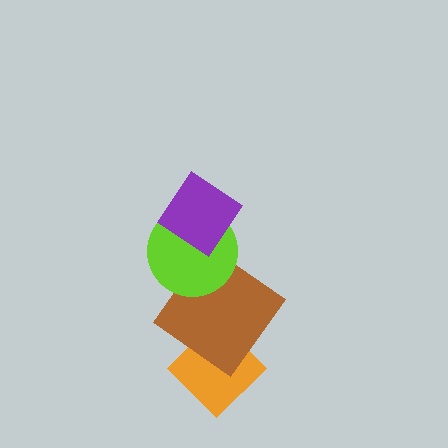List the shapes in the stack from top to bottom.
From top to bottom: the purple diamond, the lime circle, the brown diamond, the orange diamond.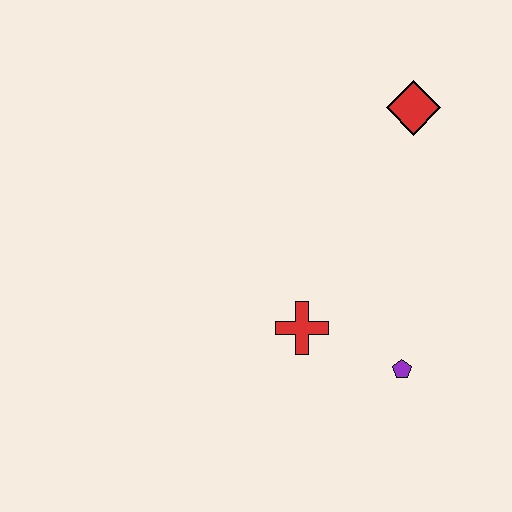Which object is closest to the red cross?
The purple pentagon is closest to the red cross.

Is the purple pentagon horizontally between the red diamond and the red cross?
Yes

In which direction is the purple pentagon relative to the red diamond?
The purple pentagon is below the red diamond.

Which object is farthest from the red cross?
The red diamond is farthest from the red cross.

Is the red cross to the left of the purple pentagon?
Yes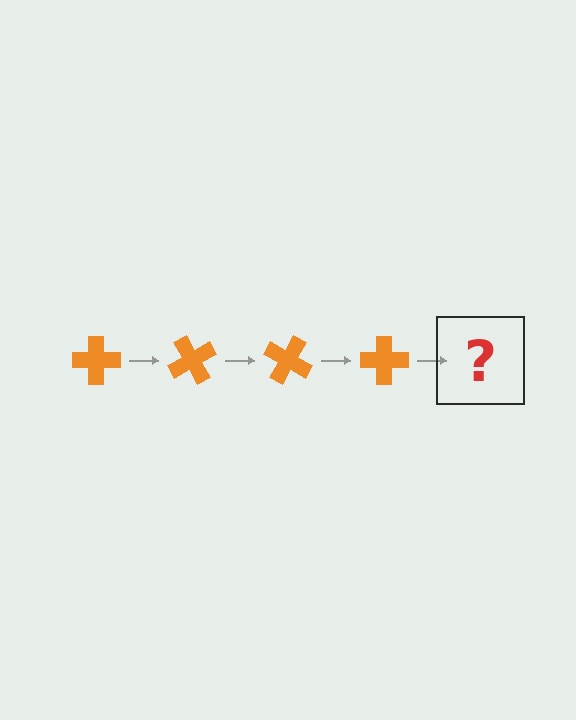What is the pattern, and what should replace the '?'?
The pattern is that the cross rotates 60 degrees each step. The '?' should be an orange cross rotated 240 degrees.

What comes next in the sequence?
The next element should be an orange cross rotated 240 degrees.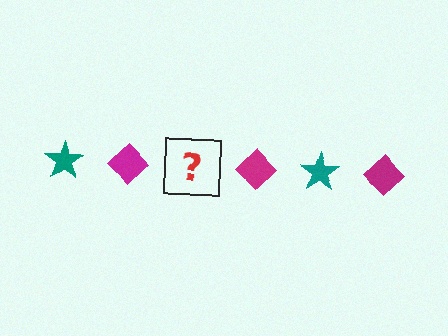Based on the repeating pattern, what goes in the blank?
The blank should be a teal star.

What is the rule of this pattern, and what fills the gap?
The rule is that the pattern alternates between teal star and magenta diamond. The gap should be filled with a teal star.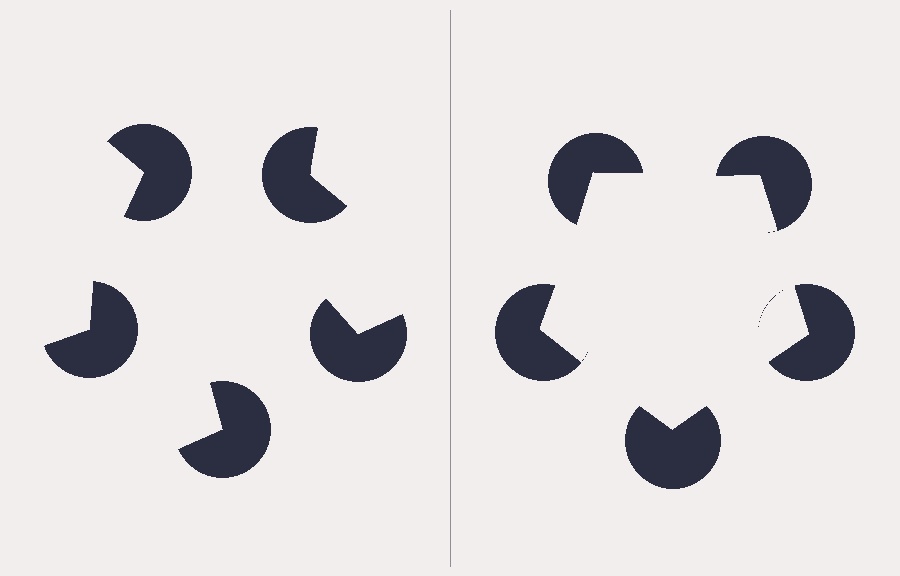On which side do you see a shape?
An illusory pentagon appears on the right side. On the left side the wedge cuts are rotated, so no coherent shape forms.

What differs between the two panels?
The pac-man discs are positioned identically on both sides; only the wedge orientations differ. On the right they align to a pentagon; on the left they are misaligned.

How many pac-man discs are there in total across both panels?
10 — 5 on each side.